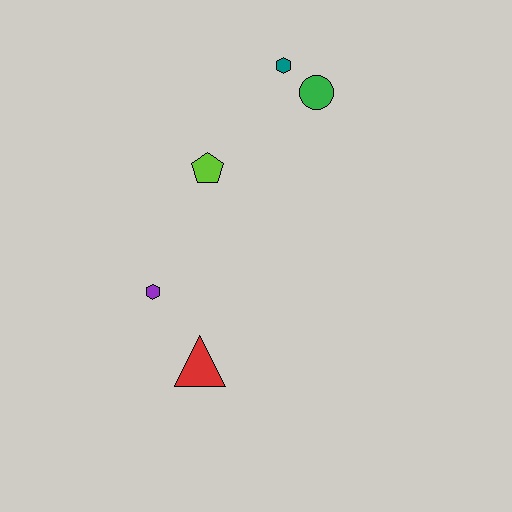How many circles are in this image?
There is 1 circle.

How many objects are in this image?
There are 5 objects.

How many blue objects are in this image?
There are no blue objects.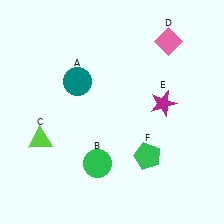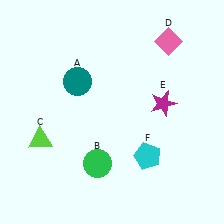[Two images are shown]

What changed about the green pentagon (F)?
In Image 1, F is green. In Image 2, it changed to cyan.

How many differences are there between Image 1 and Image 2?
There is 1 difference between the two images.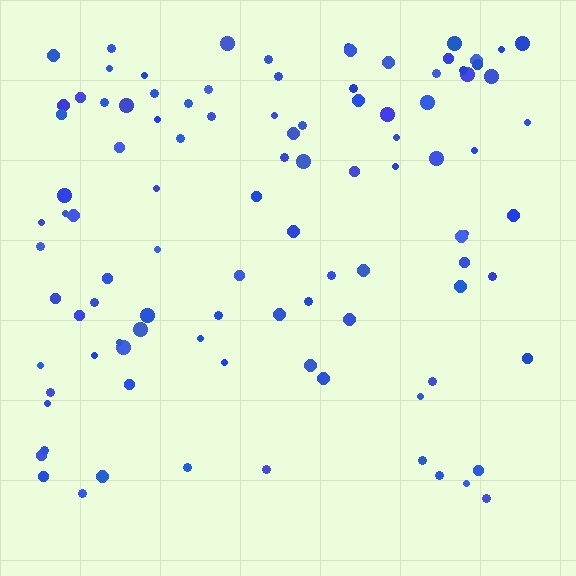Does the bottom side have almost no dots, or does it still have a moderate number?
Still a moderate number, just noticeably fewer than the top.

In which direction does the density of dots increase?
From bottom to top, with the top side densest.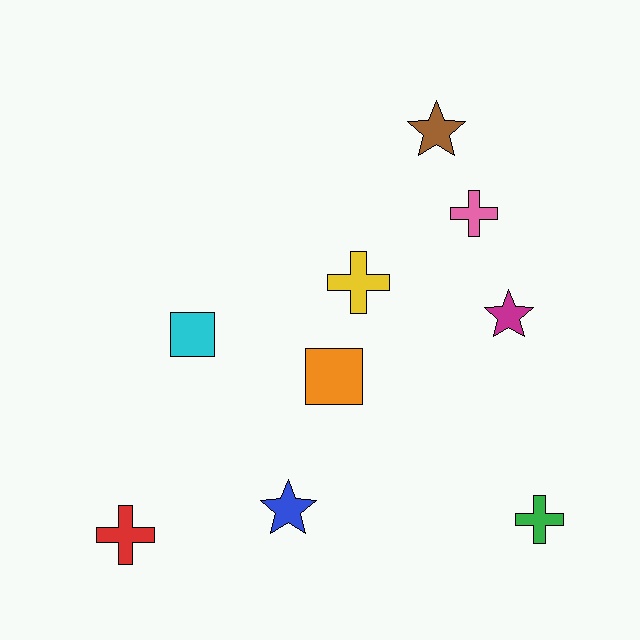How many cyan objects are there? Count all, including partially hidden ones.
There is 1 cyan object.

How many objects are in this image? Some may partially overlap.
There are 9 objects.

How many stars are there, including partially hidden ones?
There are 3 stars.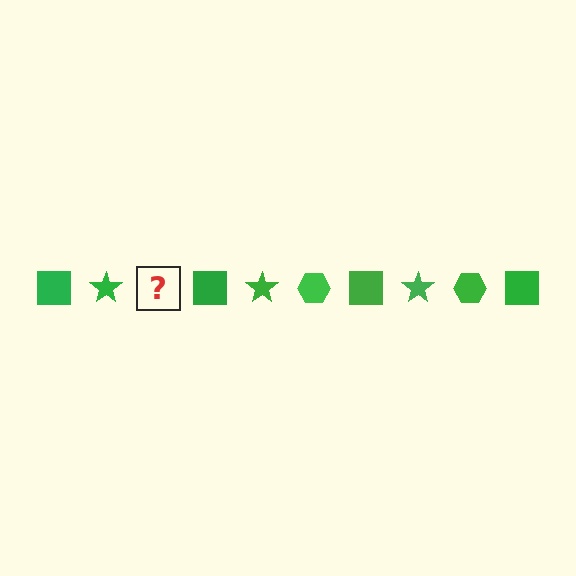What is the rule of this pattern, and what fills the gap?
The rule is that the pattern cycles through square, star, hexagon shapes in green. The gap should be filled with a green hexagon.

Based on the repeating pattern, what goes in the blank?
The blank should be a green hexagon.